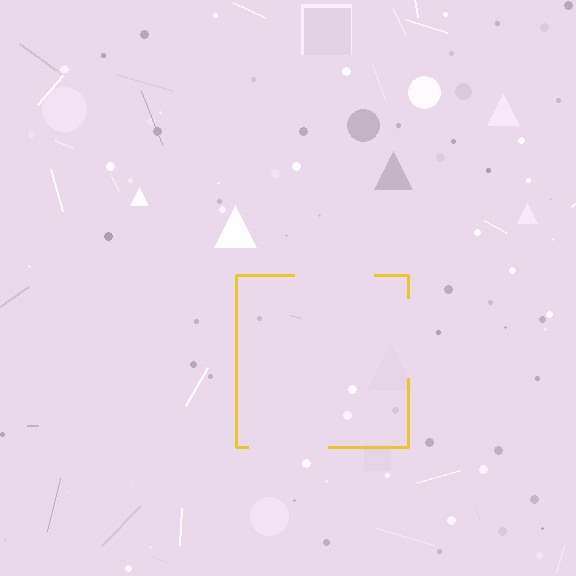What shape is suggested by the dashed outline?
The dashed outline suggests a square.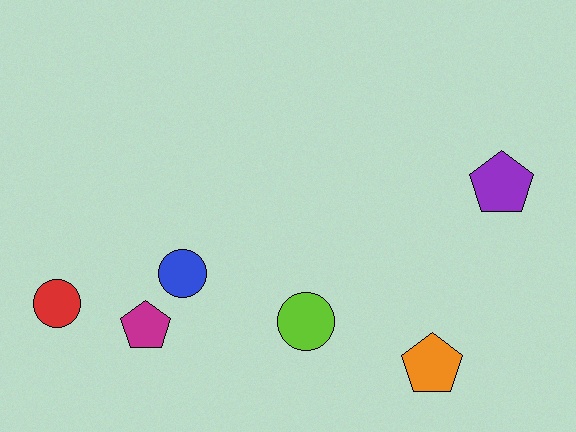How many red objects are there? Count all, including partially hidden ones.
There is 1 red object.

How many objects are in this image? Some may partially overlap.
There are 6 objects.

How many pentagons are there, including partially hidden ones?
There are 3 pentagons.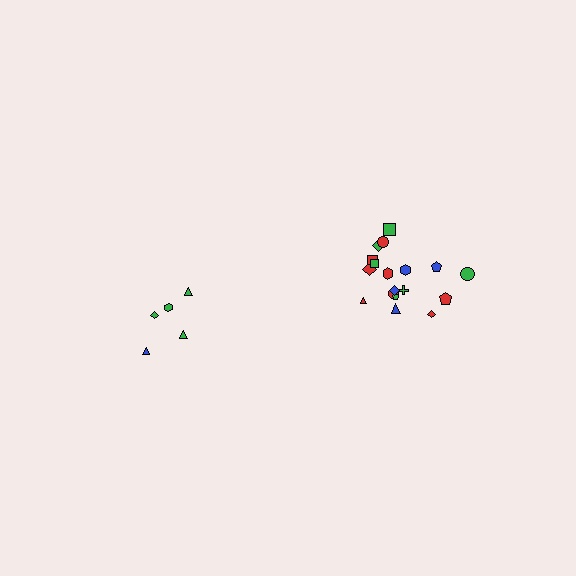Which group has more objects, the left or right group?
The right group.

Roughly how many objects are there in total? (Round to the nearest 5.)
Roughly 25 objects in total.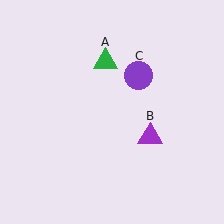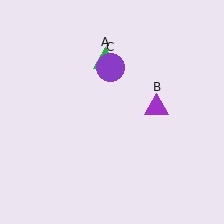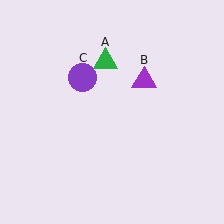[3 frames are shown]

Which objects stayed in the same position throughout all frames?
Green triangle (object A) remained stationary.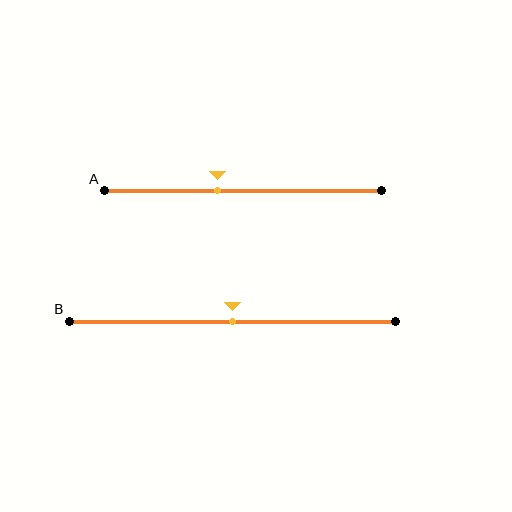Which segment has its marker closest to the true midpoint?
Segment B has its marker closest to the true midpoint.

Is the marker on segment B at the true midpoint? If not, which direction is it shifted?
Yes, the marker on segment B is at the true midpoint.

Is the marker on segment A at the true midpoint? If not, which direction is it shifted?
No, the marker on segment A is shifted to the left by about 9% of the segment length.